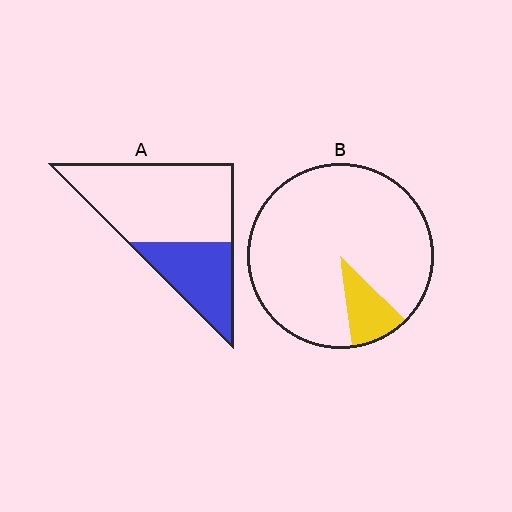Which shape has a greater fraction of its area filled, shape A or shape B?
Shape A.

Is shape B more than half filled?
No.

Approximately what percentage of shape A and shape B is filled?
A is approximately 35% and B is approximately 10%.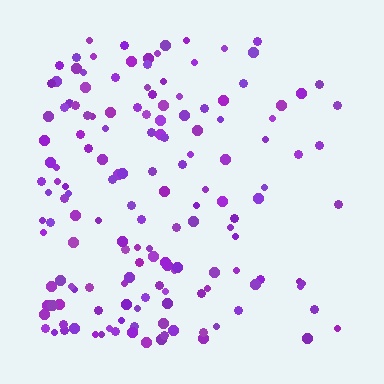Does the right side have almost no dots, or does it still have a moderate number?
Still a moderate number, just noticeably fewer than the left.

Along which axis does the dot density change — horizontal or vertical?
Horizontal.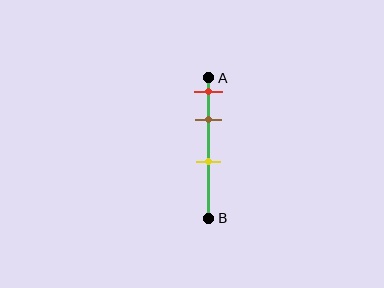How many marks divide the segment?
There are 3 marks dividing the segment.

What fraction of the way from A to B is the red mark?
The red mark is approximately 10% (0.1) of the way from A to B.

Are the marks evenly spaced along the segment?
No, the marks are not evenly spaced.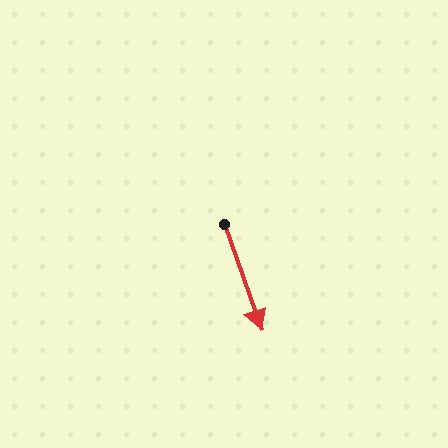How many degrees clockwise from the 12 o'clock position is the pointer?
Approximately 161 degrees.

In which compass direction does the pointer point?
South.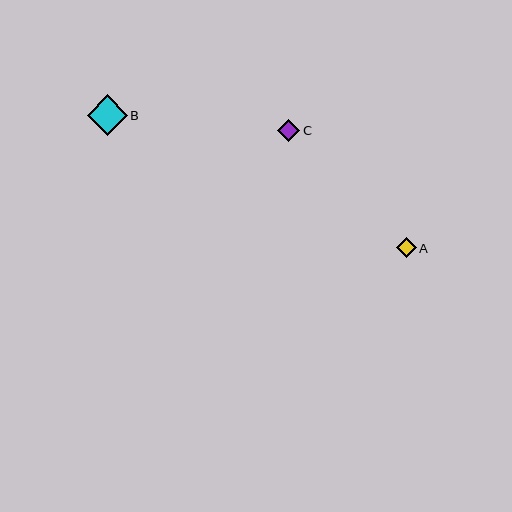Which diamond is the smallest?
Diamond A is the smallest with a size of approximately 19 pixels.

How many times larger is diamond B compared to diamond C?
Diamond B is approximately 1.8 times the size of diamond C.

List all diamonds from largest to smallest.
From largest to smallest: B, C, A.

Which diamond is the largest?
Diamond B is the largest with a size of approximately 40 pixels.